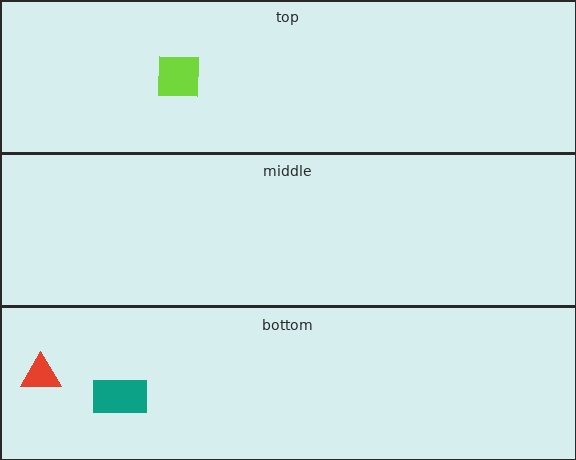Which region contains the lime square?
The top region.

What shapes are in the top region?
The lime square.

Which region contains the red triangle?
The bottom region.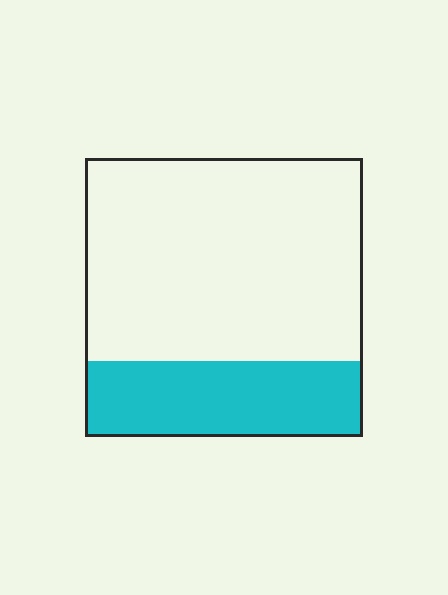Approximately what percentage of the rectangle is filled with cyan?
Approximately 25%.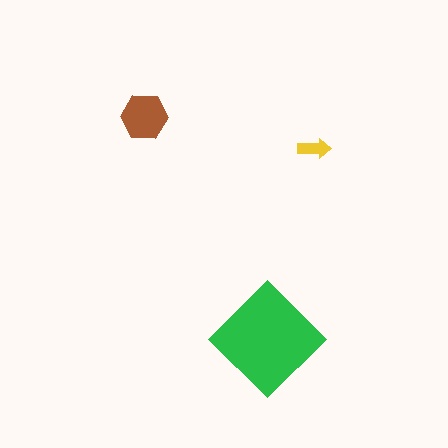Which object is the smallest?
The yellow arrow.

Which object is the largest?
The green diamond.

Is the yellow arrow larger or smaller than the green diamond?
Smaller.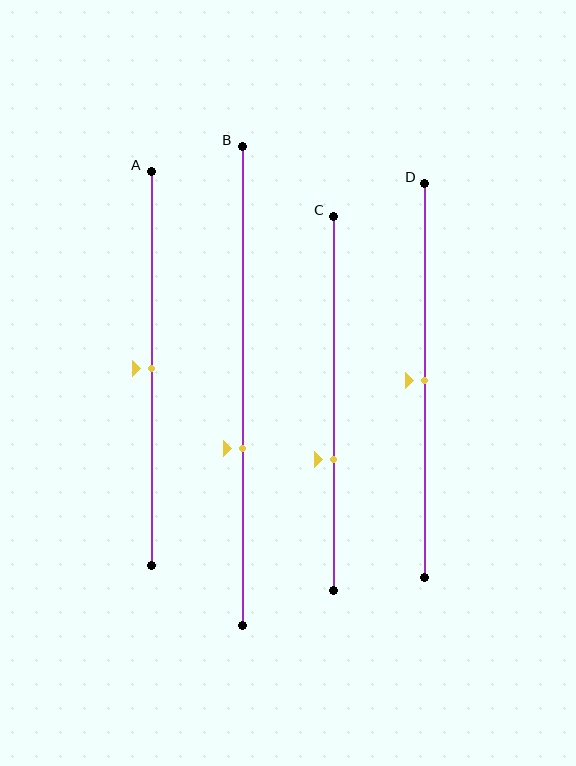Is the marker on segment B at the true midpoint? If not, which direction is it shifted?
No, the marker on segment B is shifted downward by about 13% of the segment length.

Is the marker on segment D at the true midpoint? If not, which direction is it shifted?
Yes, the marker on segment D is at the true midpoint.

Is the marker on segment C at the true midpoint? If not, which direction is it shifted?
No, the marker on segment C is shifted downward by about 15% of the segment length.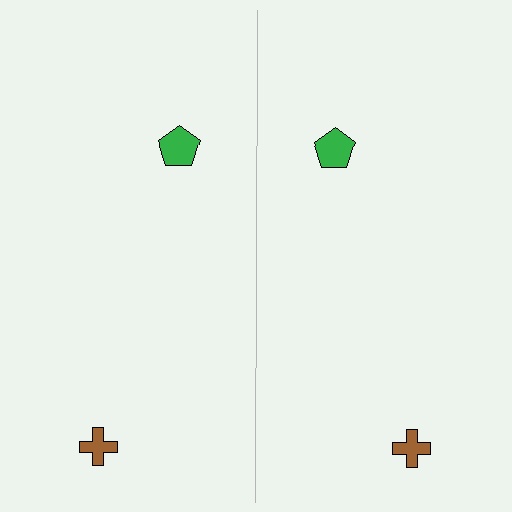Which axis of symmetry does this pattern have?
The pattern has a vertical axis of symmetry running through the center of the image.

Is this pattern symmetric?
Yes, this pattern has bilateral (reflection) symmetry.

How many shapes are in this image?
There are 4 shapes in this image.